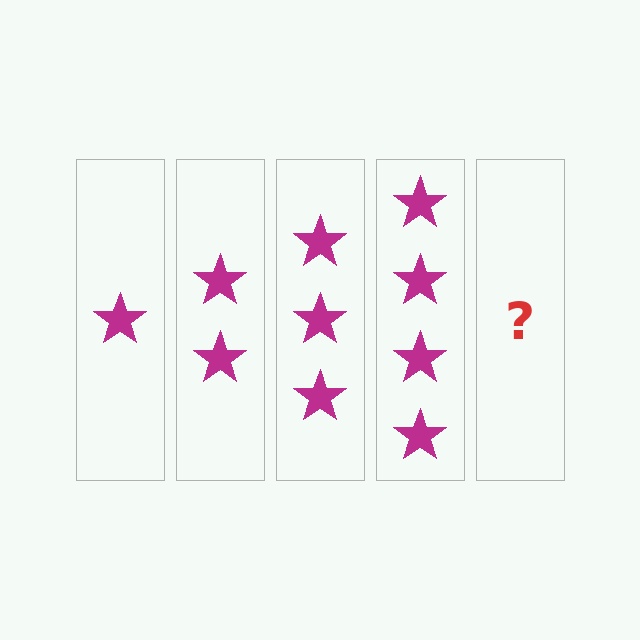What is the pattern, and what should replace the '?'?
The pattern is that each step adds one more star. The '?' should be 5 stars.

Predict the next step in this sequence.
The next step is 5 stars.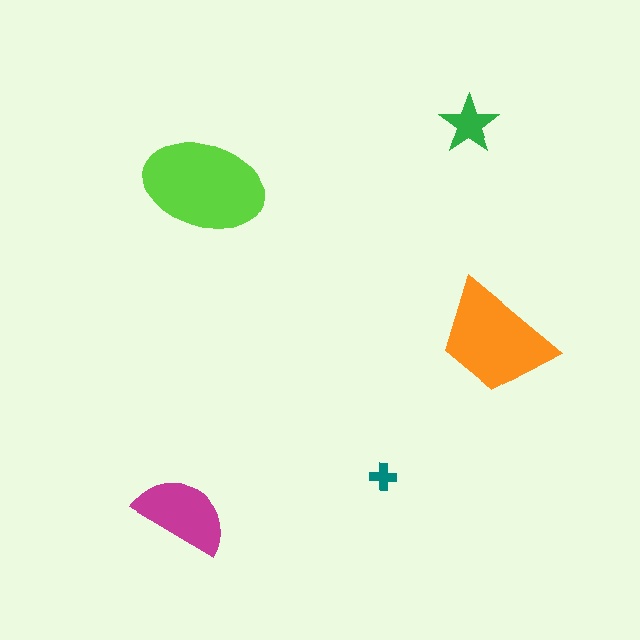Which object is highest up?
The green star is topmost.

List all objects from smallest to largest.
The teal cross, the green star, the magenta semicircle, the orange trapezoid, the lime ellipse.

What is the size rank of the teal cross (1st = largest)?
5th.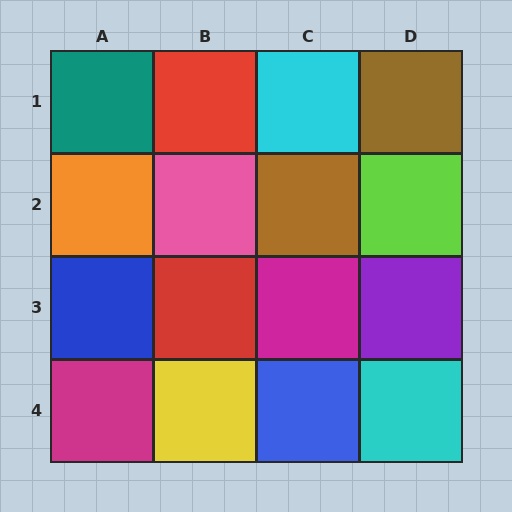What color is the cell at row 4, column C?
Blue.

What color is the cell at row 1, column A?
Teal.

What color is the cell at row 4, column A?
Magenta.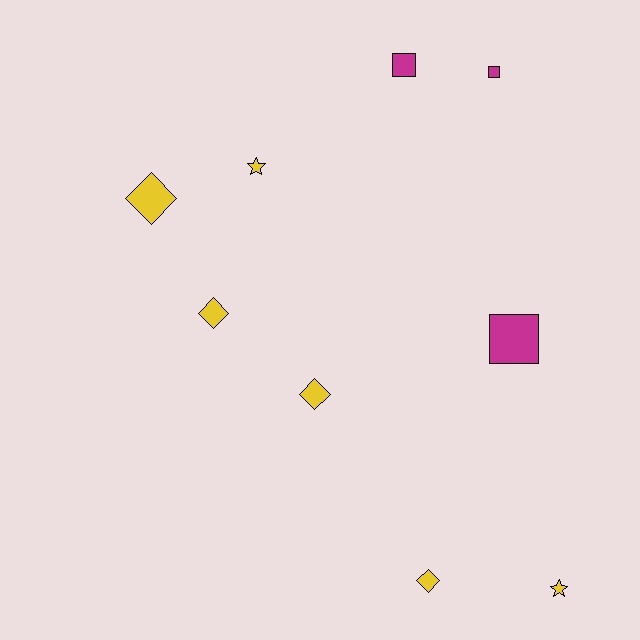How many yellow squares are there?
There are no yellow squares.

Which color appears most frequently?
Yellow, with 6 objects.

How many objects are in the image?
There are 9 objects.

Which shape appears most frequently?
Diamond, with 4 objects.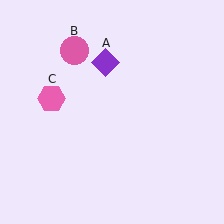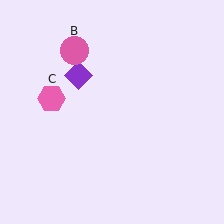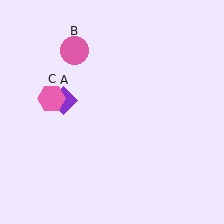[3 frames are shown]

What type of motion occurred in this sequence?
The purple diamond (object A) rotated counterclockwise around the center of the scene.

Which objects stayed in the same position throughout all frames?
Pink circle (object B) and pink hexagon (object C) remained stationary.